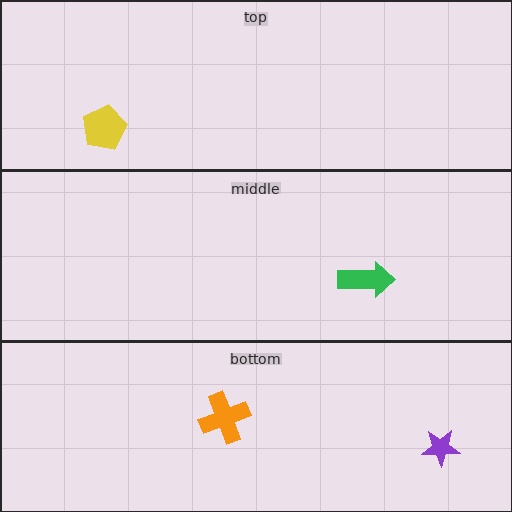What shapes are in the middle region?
The green arrow.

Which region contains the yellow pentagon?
The top region.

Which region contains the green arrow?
The middle region.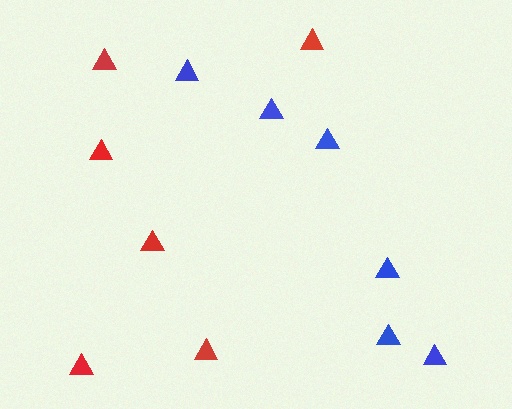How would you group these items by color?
There are 2 groups: one group of blue triangles (6) and one group of red triangles (6).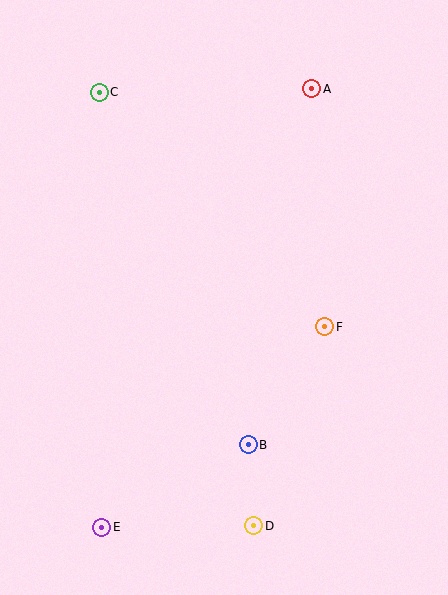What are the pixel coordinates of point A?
Point A is at (312, 89).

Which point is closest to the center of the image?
Point F at (325, 327) is closest to the center.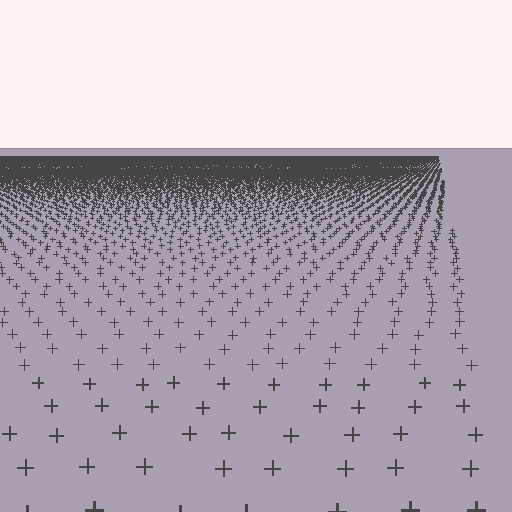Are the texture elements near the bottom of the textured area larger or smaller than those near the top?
Larger. Near the bottom, elements are closer to the viewer and appear at a bigger on-screen size.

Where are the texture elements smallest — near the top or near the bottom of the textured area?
Near the top.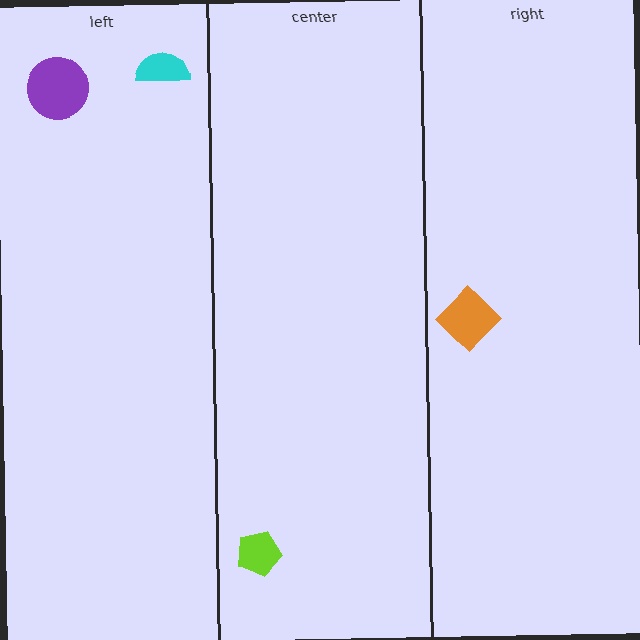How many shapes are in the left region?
2.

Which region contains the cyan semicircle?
The left region.